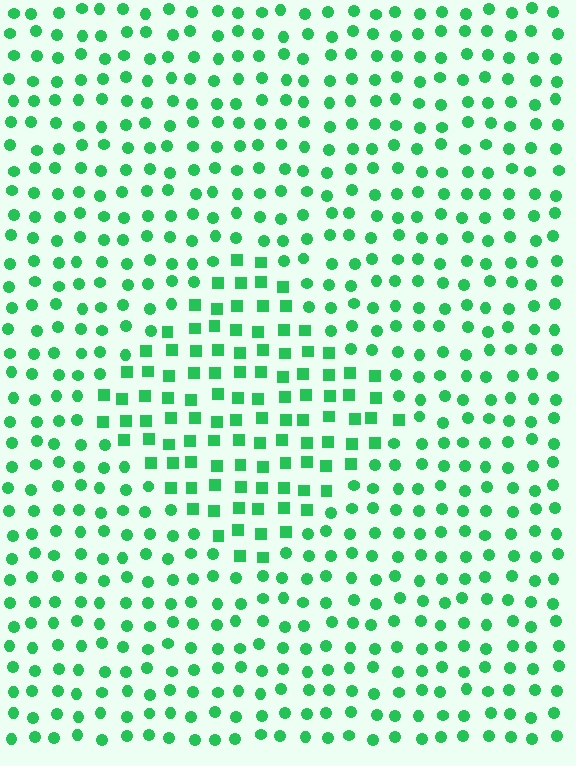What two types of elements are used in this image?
The image uses squares inside the diamond region and circles outside it.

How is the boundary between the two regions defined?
The boundary is defined by a change in element shape: squares inside vs. circles outside. All elements share the same color and spacing.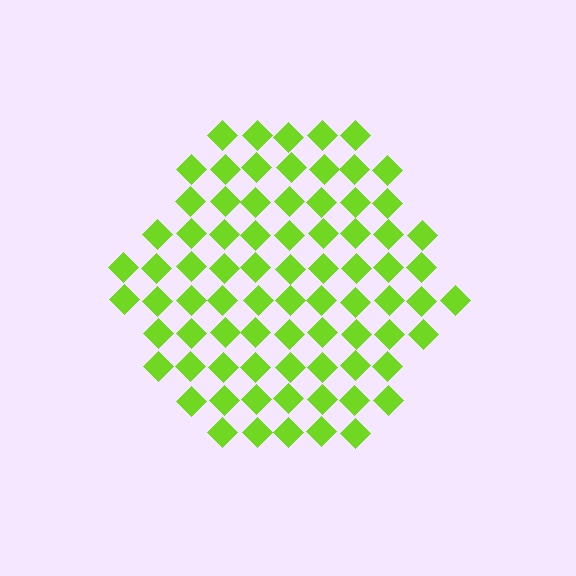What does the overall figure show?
The overall figure shows a hexagon.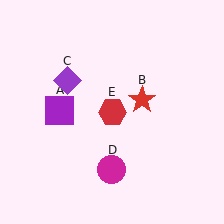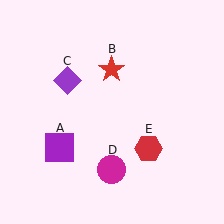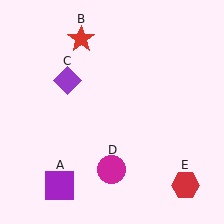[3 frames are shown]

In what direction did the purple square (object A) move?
The purple square (object A) moved down.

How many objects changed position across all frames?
3 objects changed position: purple square (object A), red star (object B), red hexagon (object E).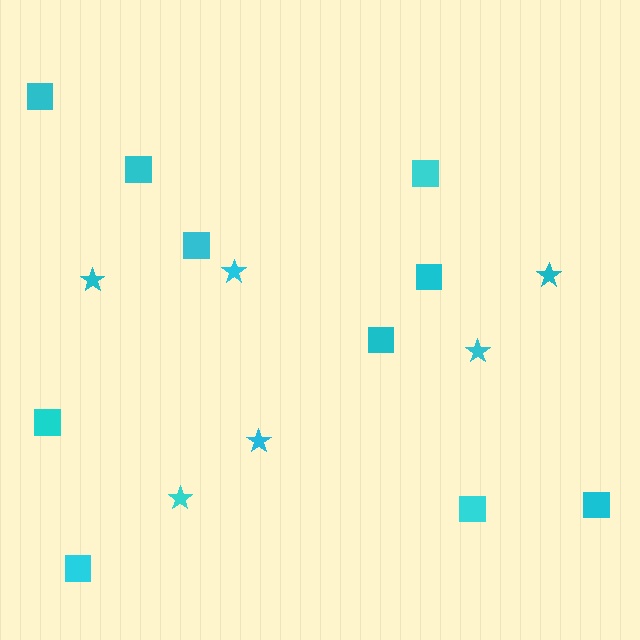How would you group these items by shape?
There are 2 groups: one group of stars (6) and one group of squares (10).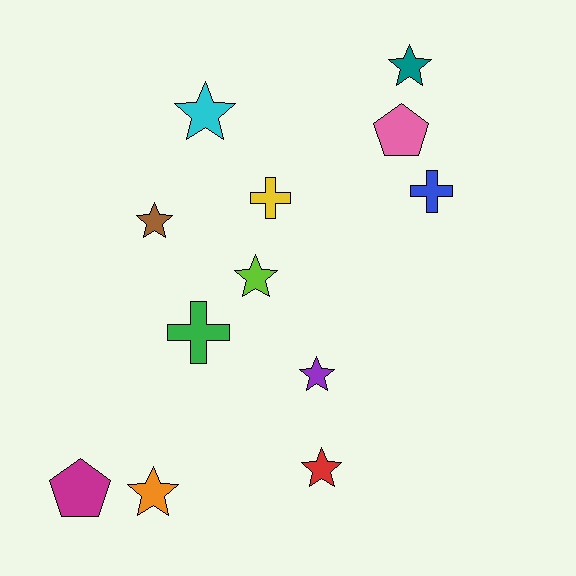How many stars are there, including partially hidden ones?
There are 7 stars.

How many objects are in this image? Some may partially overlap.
There are 12 objects.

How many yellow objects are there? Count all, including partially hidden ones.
There is 1 yellow object.